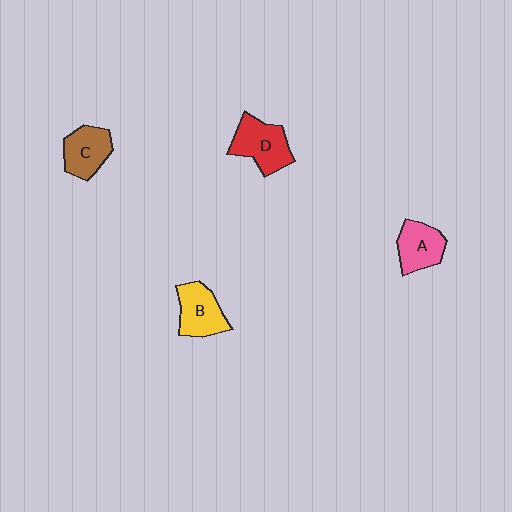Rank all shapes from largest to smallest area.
From largest to smallest: D (red), B (yellow), C (brown), A (pink).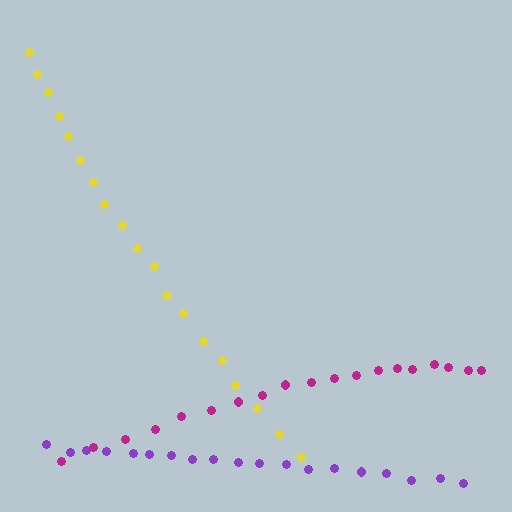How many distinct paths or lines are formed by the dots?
There are 3 distinct paths.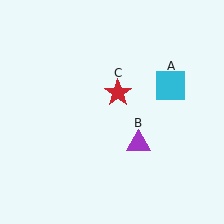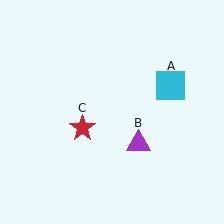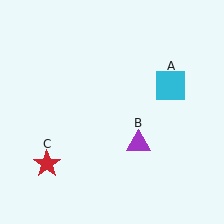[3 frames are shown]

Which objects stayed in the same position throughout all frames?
Cyan square (object A) and purple triangle (object B) remained stationary.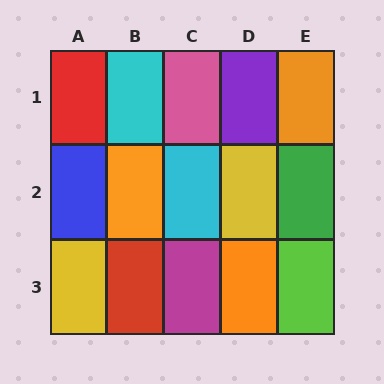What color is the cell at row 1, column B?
Cyan.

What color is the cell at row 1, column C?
Pink.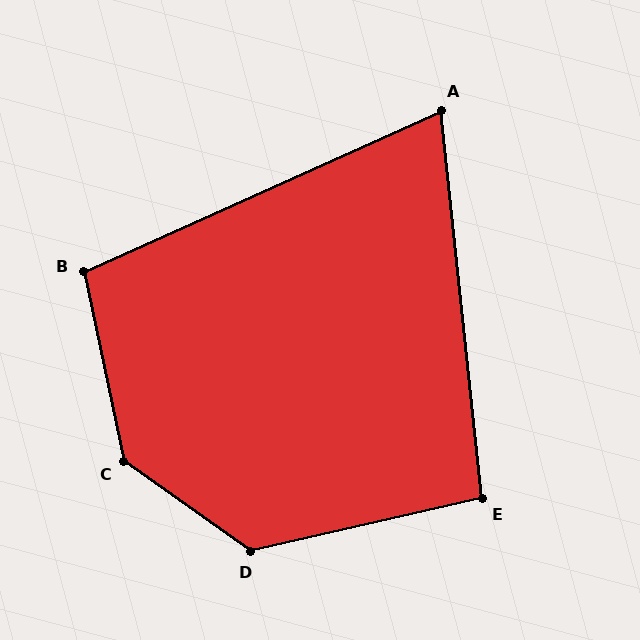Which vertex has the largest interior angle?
C, at approximately 138 degrees.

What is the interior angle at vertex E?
Approximately 97 degrees (obtuse).